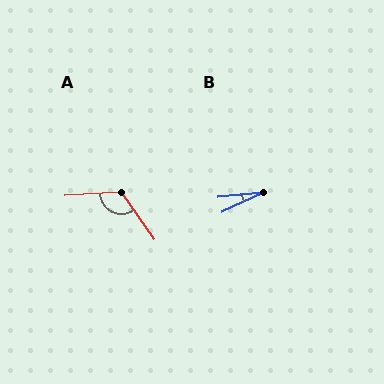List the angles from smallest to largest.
B (20°), A (122°).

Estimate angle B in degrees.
Approximately 20 degrees.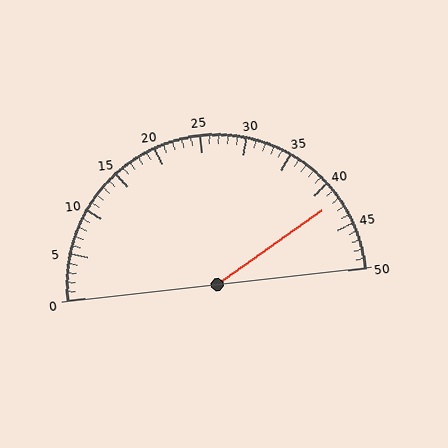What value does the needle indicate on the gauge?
The needle indicates approximately 42.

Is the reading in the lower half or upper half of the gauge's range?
The reading is in the upper half of the range (0 to 50).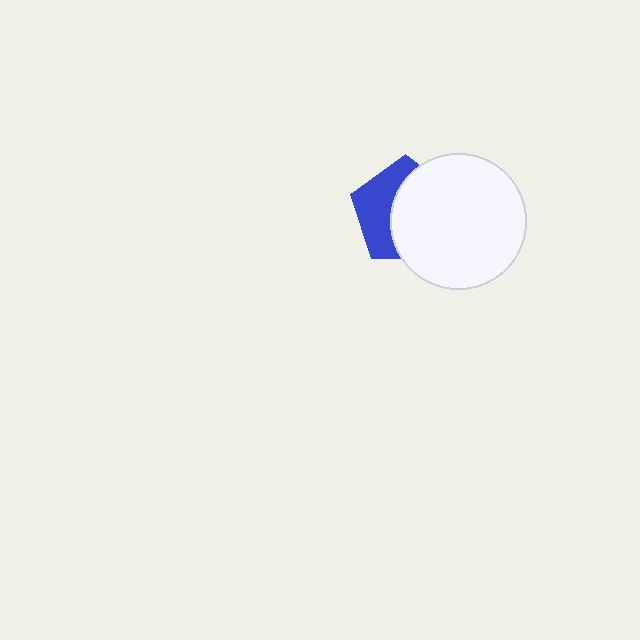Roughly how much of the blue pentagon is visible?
A small part of it is visible (roughly 41%).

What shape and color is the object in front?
The object in front is a white circle.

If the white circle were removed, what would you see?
You would see the complete blue pentagon.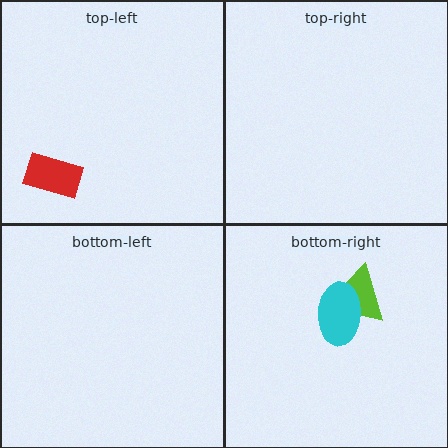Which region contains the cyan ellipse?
The bottom-right region.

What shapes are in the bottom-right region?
The lime triangle, the cyan ellipse.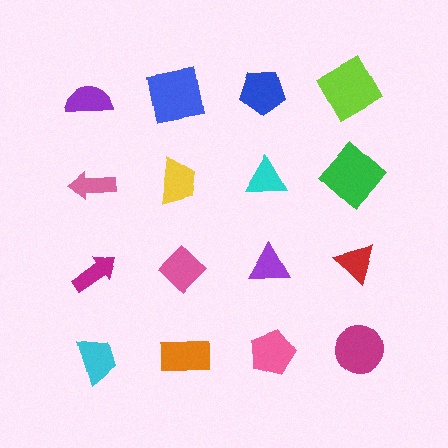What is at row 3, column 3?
A purple triangle.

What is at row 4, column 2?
An orange rectangle.